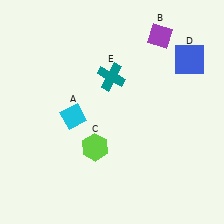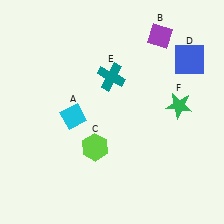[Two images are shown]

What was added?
A green star (F) was added in Image 2.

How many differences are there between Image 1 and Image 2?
There is 1 difference between the two images.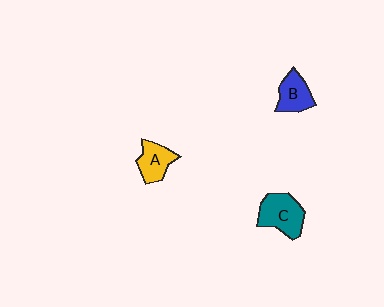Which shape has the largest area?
Shape C (teal).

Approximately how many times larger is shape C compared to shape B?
Approximately 1.4 times.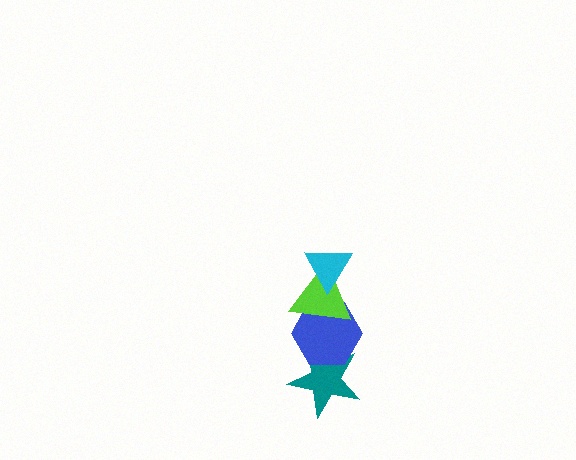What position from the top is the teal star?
The teal star is 4th from the top.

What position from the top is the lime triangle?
The lime triangle is 2nd from the top.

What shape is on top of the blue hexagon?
The lime triangle is on top of the blue hexagon.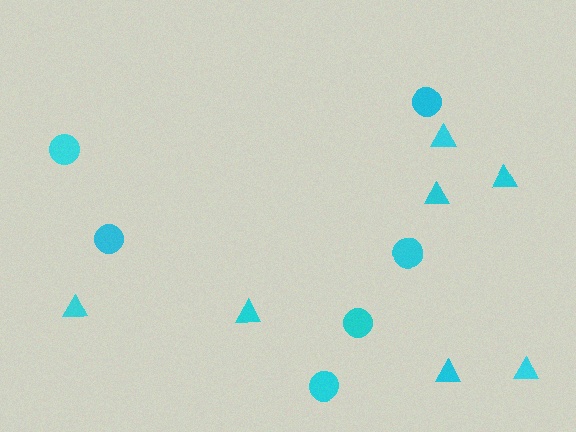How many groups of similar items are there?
There are 2 groups: one group of triangles (7) and one group of circles (6).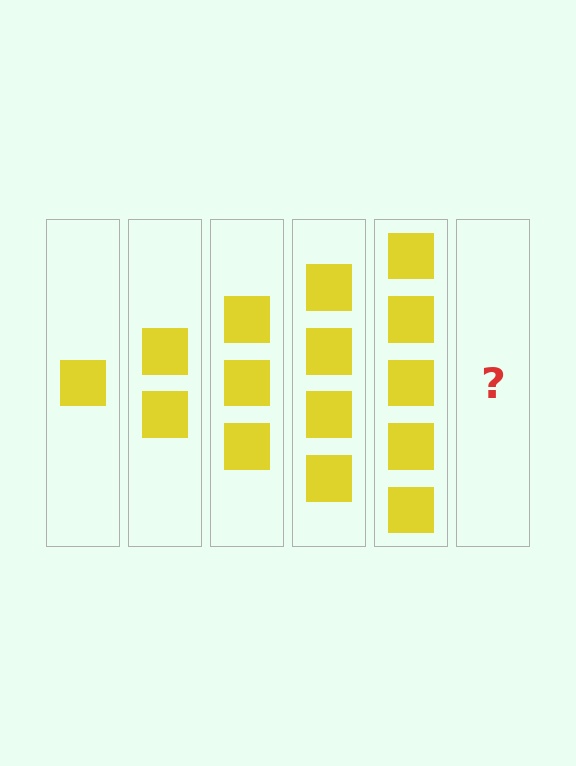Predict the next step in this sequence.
The next step is 6 squares.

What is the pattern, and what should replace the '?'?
The pattern is that each step adds one more square. The '?' should be 6 squares.